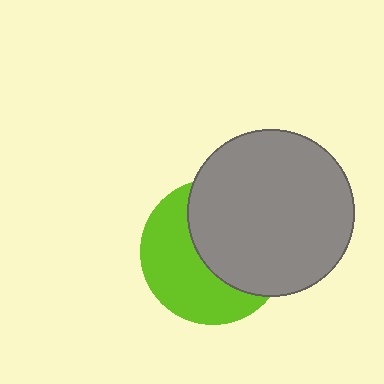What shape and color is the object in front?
The object in front is a gray circle.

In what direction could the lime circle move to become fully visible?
The lime circle could move left. That would shift it out from behind the gray circle entirely.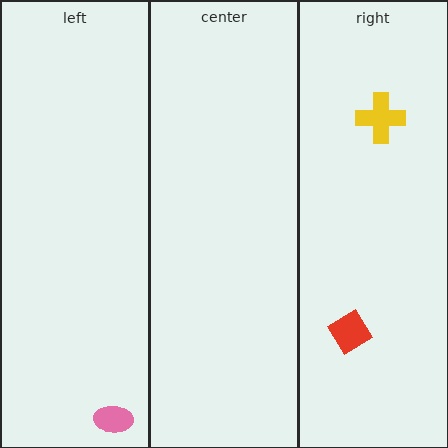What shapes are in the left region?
The pink ellipse.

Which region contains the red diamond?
The right region.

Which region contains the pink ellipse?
The left region.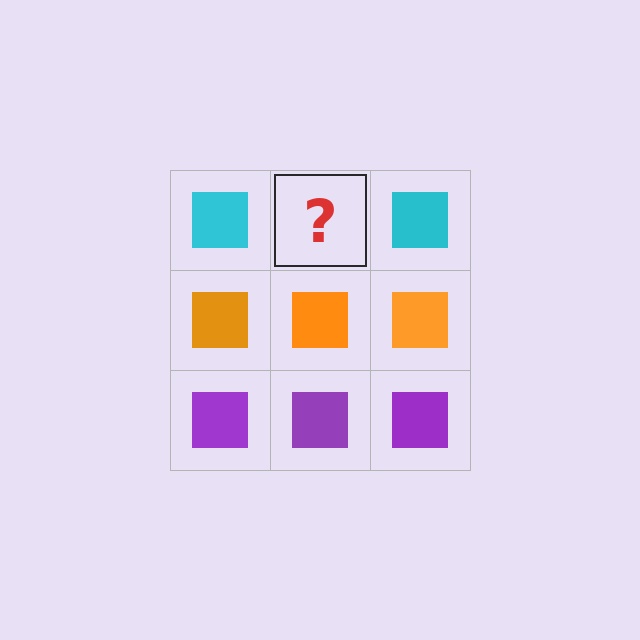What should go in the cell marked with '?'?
The missing cell should contain a cyan square.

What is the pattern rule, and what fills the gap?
The rule is that each row has a consistent color. The gap should be filled with a cyan square.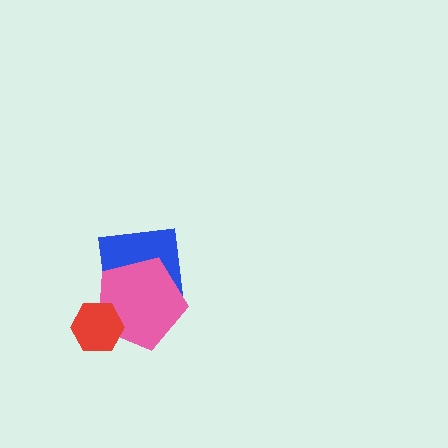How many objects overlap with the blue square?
1 object overlaps with the blue square.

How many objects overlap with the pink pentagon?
2 objects overlap with the pink pentagon.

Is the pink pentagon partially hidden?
Yes, it is partially covered by another shape.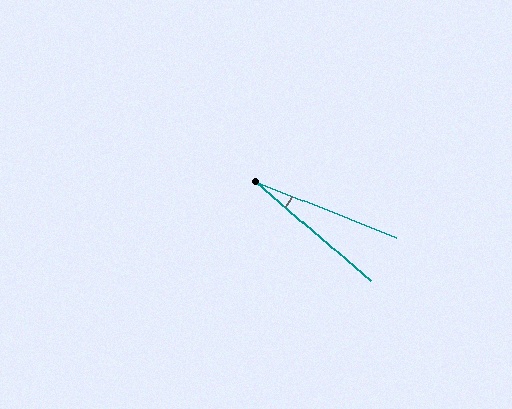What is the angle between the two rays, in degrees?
Approximately 19 degrees.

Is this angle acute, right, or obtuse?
It is acute.